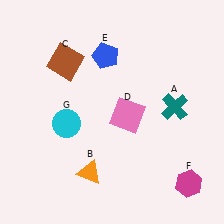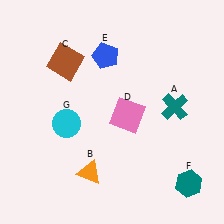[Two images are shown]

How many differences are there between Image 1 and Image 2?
There is 1 difference between the two images.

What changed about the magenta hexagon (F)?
In Image 1, F is magenta. In Image 2, it changed to teal.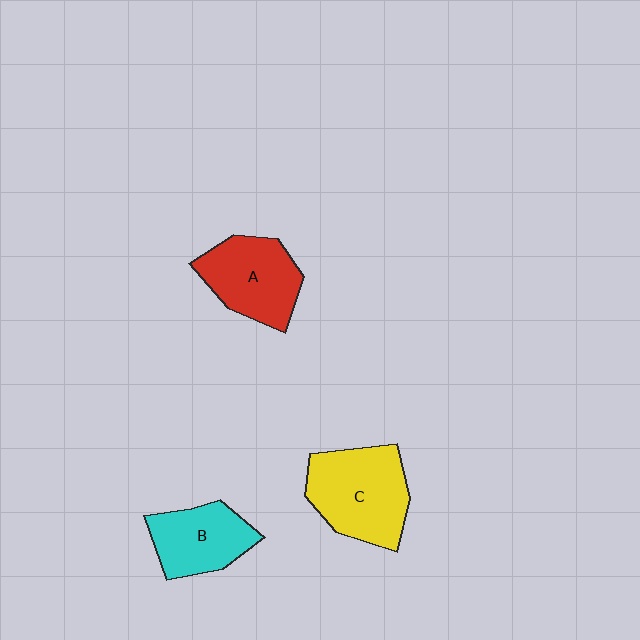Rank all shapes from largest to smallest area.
From largest to smallest: C (yellow), A (red), B (cyan).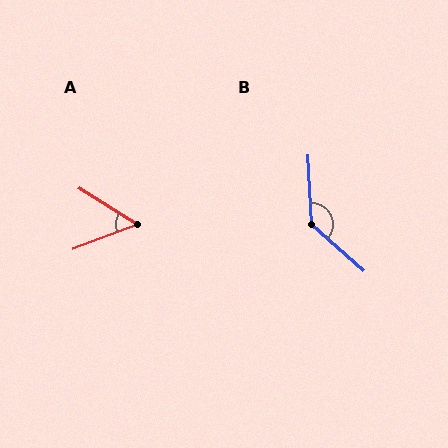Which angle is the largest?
B, at approximately 135 degrees.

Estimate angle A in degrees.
Approximately 53 degrees.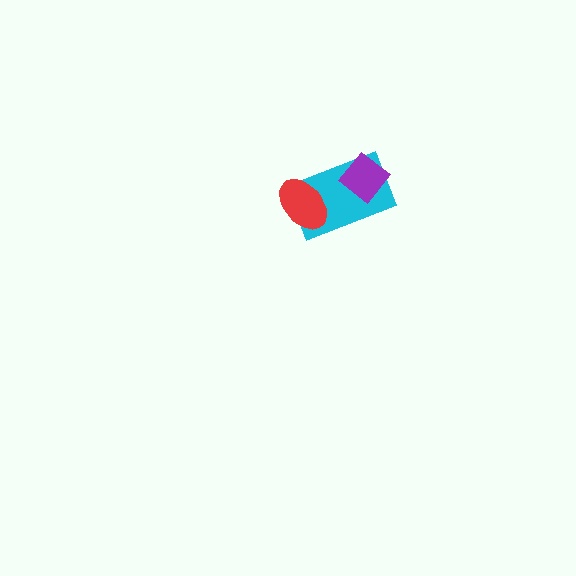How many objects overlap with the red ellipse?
1 object overlaps with the red ellipse.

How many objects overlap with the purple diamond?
1 object overlaps with the purple diamond.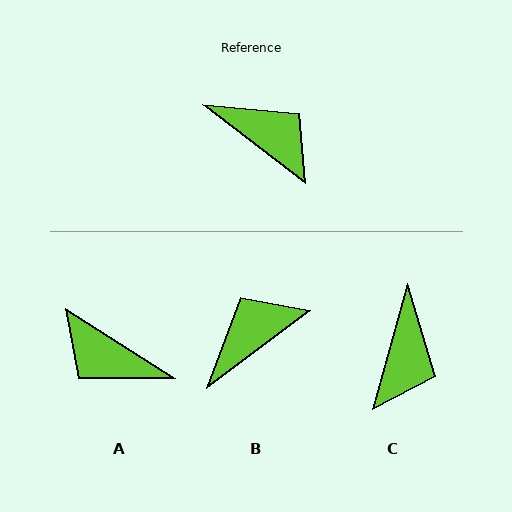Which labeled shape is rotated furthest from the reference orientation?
A, about 175 degrees away.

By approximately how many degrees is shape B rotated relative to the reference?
Approximately 75 degrees counter-clockwise.